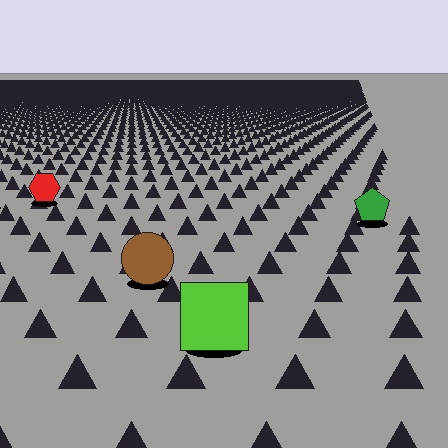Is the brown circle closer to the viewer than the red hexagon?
Yes. The brown circle is closer — you can tell from the texture gradient: the ground texture is coarser near it.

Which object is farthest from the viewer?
The red hexagon is farthest from the viewer. It appears smaller and the ground texture around it is denser.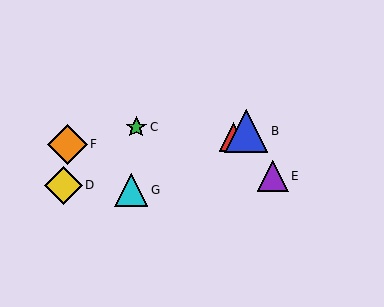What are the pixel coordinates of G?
Object G is at (131, 190).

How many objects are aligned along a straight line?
3 objects (A, B, G) are aligned along a straight line.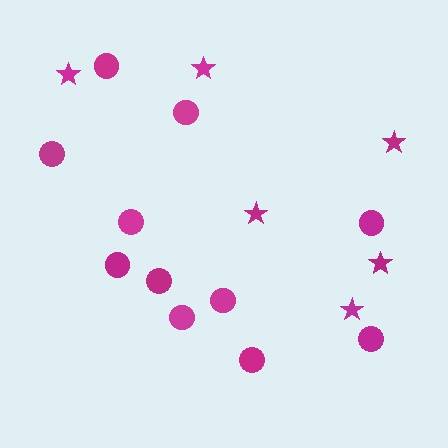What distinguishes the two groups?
There are 2 groups: one group of stars (6) and one group of circles (11).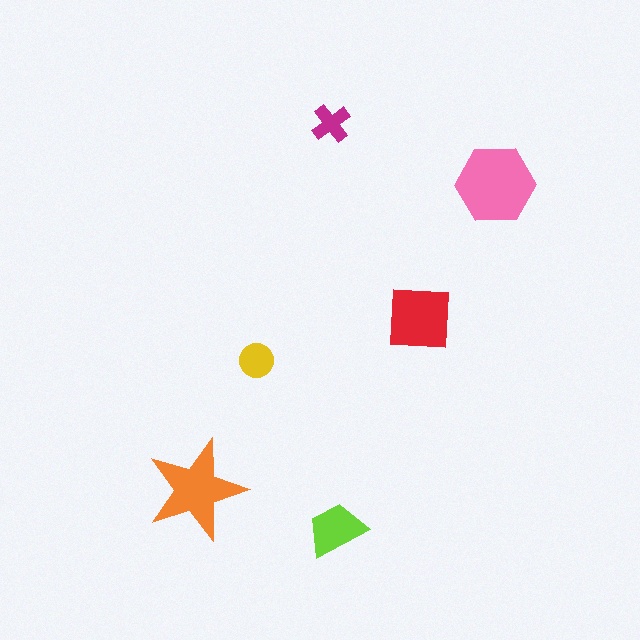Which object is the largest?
The pink hexagon.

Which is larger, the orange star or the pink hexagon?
The pink hexagon.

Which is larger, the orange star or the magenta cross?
The orange star.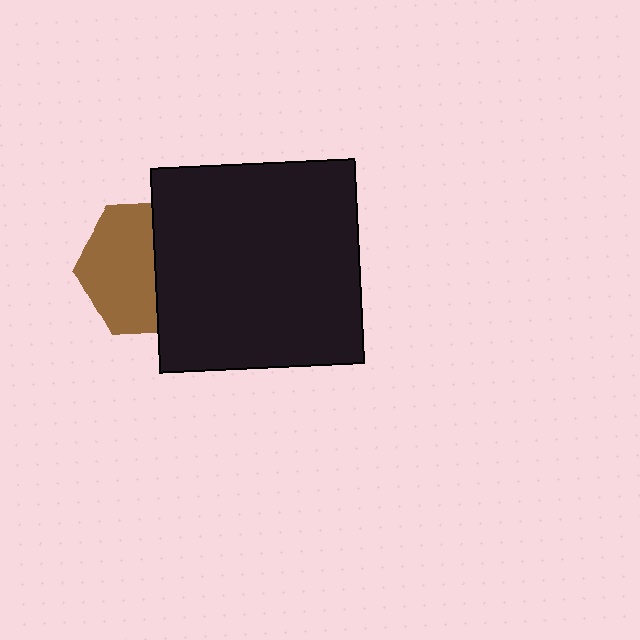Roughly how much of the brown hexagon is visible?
About half of it is visible (roughly 57%).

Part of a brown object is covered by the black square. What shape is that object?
It is a hexagon.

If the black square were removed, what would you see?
You would see the complete brown hexagon.